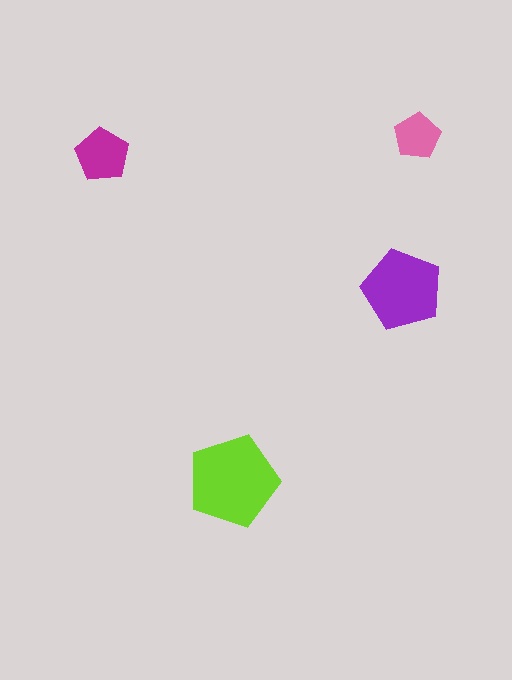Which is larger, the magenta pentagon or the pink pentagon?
The magenta one.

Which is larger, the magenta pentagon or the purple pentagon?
The purple one.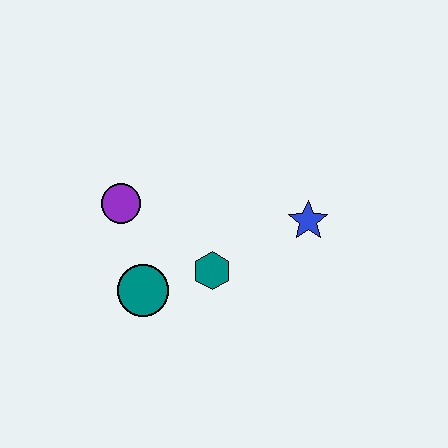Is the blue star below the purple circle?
Yes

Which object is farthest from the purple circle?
The blue star is farthest from the purple circle.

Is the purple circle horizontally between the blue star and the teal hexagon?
No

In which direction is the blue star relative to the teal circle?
The blue star is to the right of the teal circle.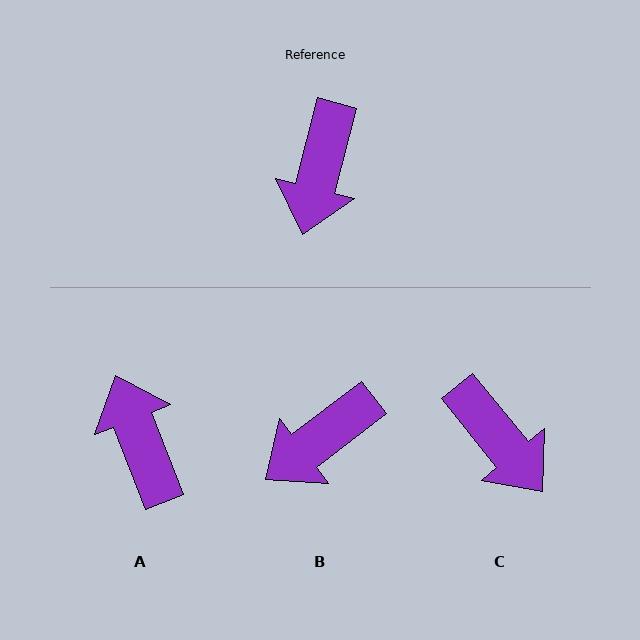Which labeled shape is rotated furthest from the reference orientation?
A, about 144 degrees away.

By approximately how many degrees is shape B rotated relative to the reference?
Approximately 38 degrees clockwise.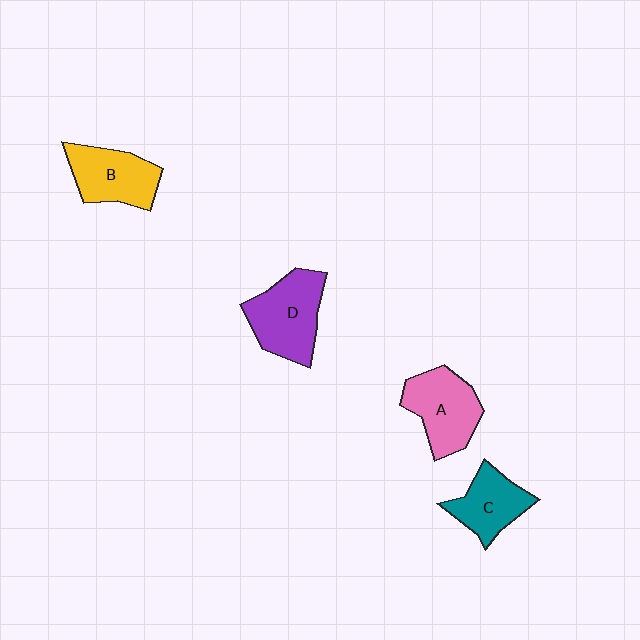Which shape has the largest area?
Shape D (purple).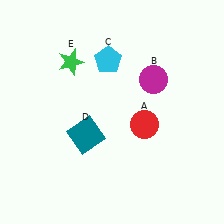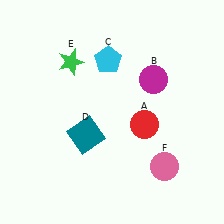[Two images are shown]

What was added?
A pink circle (F) was added in Image 2.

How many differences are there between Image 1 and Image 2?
There is 1 difference between the two images.